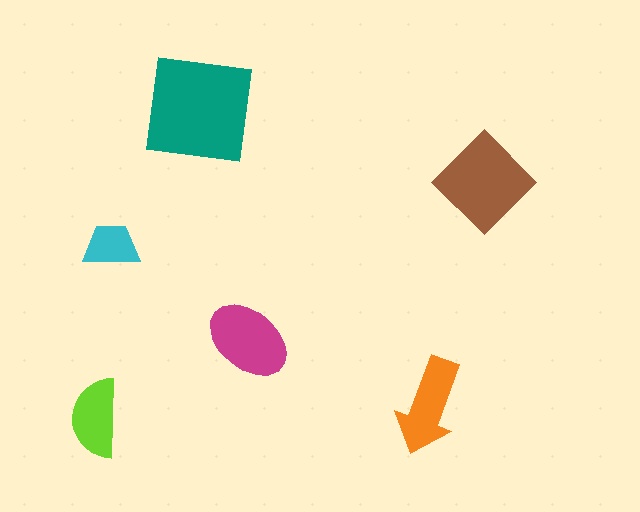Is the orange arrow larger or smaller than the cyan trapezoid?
Larger.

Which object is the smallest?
The cyan trapezoid.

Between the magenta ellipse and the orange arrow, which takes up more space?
The magenta ellipse.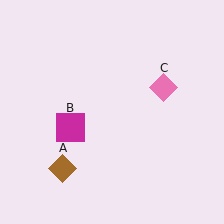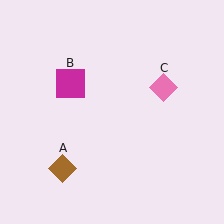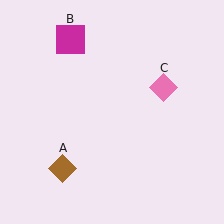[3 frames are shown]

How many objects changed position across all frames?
1 object changed position: magenta square (object B).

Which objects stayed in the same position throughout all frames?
Brown diamond (object A) and pink diamond (object C) remained stationary.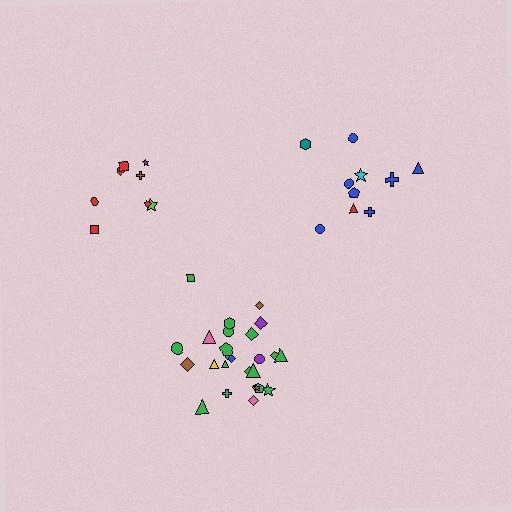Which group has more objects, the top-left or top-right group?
The top-right group.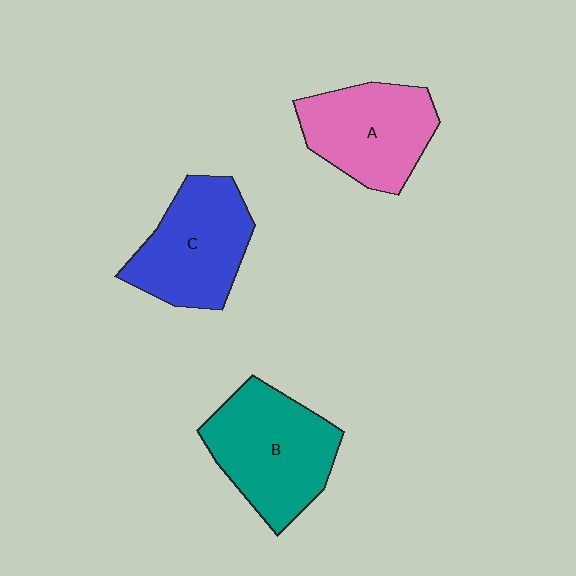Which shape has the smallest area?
Shape A (pink).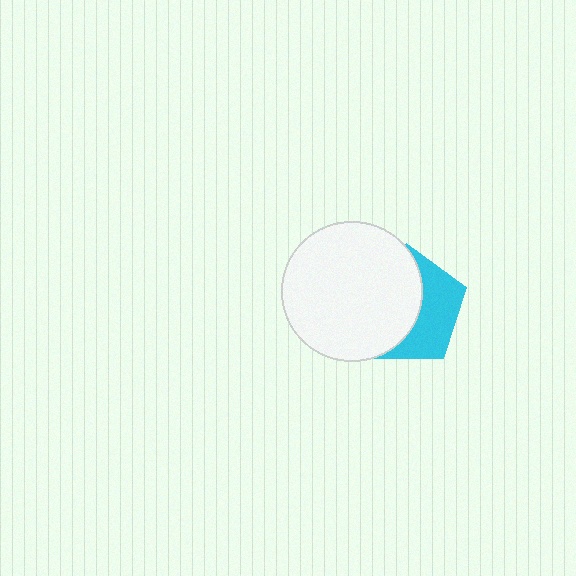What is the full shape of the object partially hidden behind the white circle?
The partially hidden object is a cyan pentagon.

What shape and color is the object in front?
The object in front is a white circle.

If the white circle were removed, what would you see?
You would see the complete cyan pentagon.